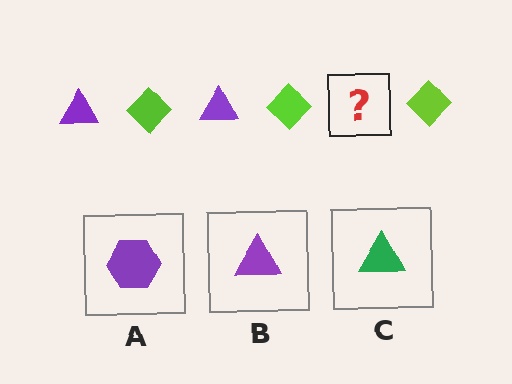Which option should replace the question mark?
Option B.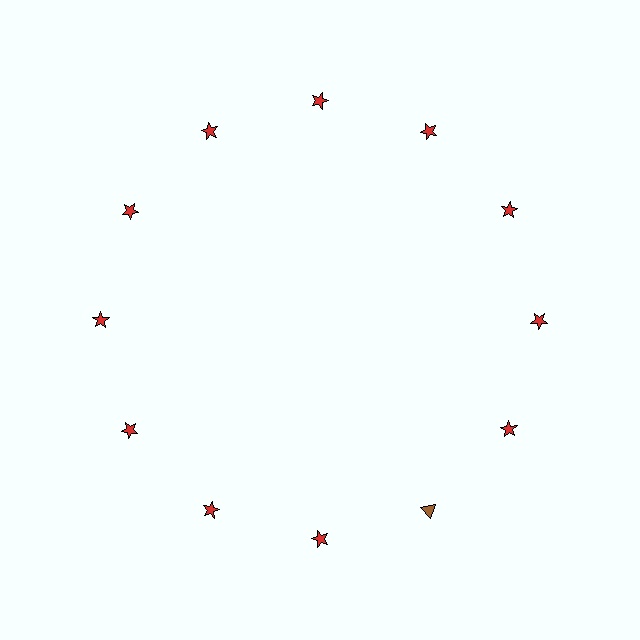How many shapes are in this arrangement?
There are 12 shapes arranged in a ring pattern.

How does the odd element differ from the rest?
It differs in both color (brown instead of red) and shape (triangle instead of star).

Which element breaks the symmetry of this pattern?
The brown triangle at roughly the 5 o'clock position breaks the symmetry. All other shapes are red stars.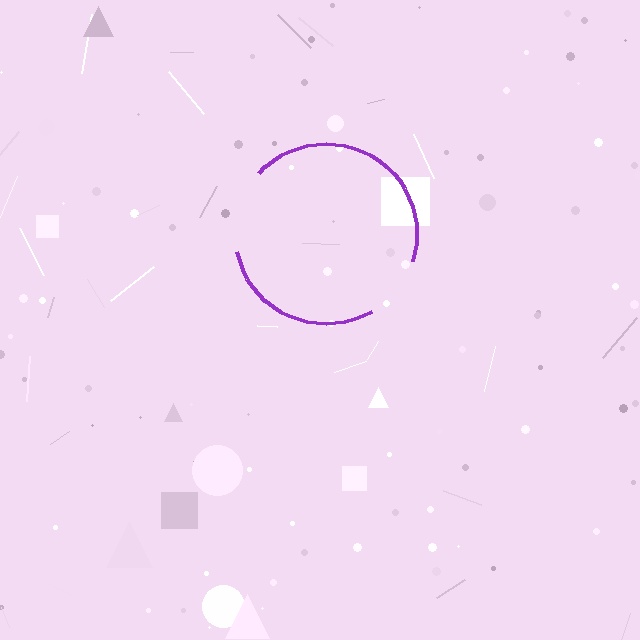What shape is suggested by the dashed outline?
The dashed outline suggests a circle.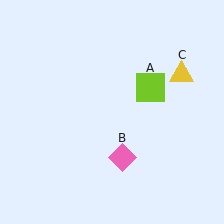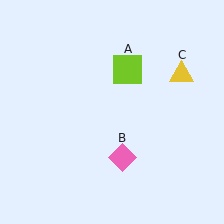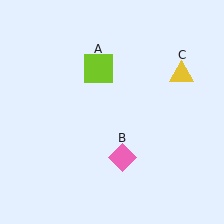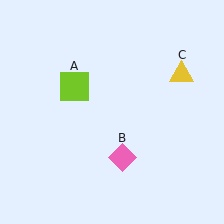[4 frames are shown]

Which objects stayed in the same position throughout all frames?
Pink diamond (object B) and yellow triangle (object C) remained stationary.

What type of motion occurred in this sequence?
The lime square (object A) rotated counterclockwise around the center of the scene.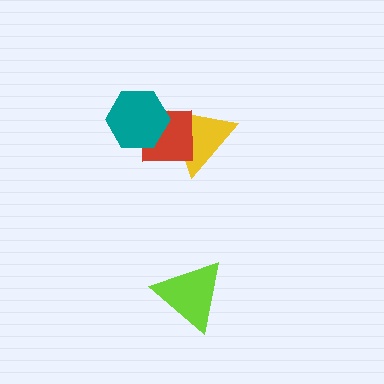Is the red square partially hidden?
Yes, it is partially covered by another shape.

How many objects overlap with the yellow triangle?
2 objects overlap with the yellow triangle.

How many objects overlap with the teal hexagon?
2 objects overlap with the teal hexagon.